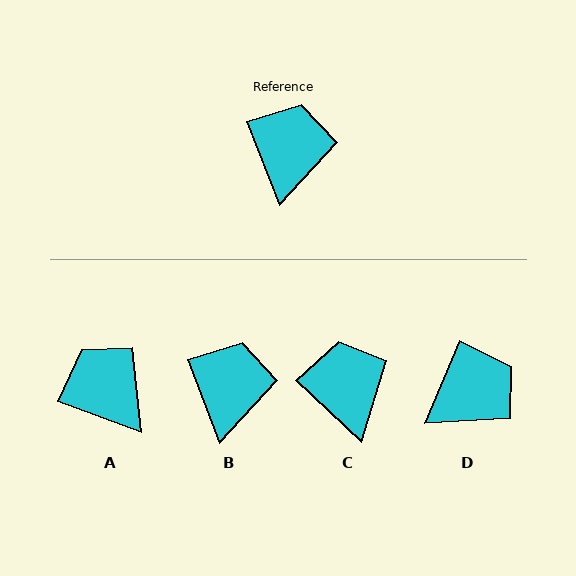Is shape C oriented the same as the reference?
No, it is off by about 26 degrees.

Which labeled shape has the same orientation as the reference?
B.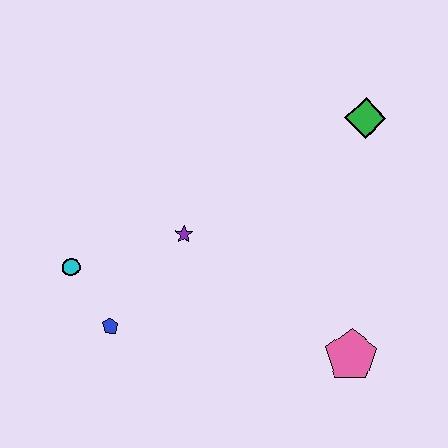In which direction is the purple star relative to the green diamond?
The purple star is to the left of the green diamond.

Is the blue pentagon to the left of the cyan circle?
No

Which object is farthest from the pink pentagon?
The cyan circle is farthest from the pink pentagon.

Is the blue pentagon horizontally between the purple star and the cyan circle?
Yes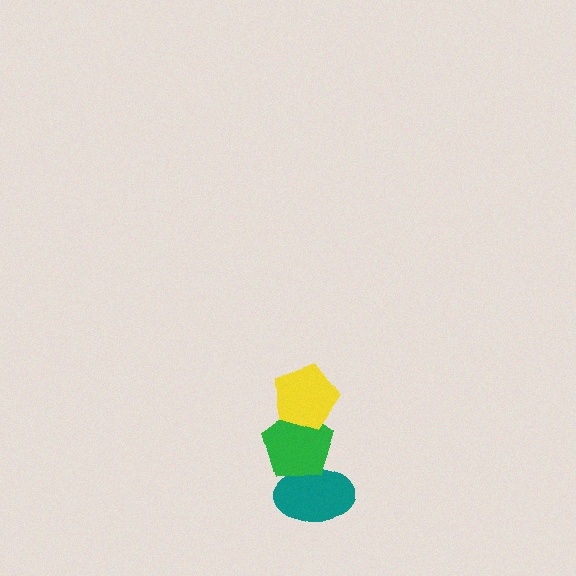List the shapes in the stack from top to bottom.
From top to bottom: the yellow pentagon, the green pentagon, the teal ellipse.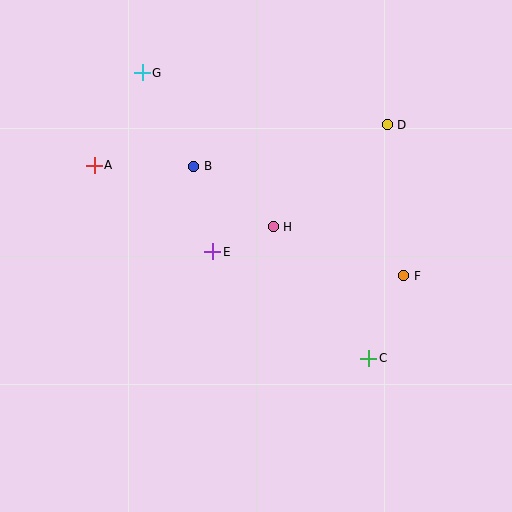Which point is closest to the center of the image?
Point H at (273, 227) is closest to the center.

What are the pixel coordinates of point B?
Point B is at (194, 166).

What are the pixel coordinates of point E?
Point E is at (213, 252).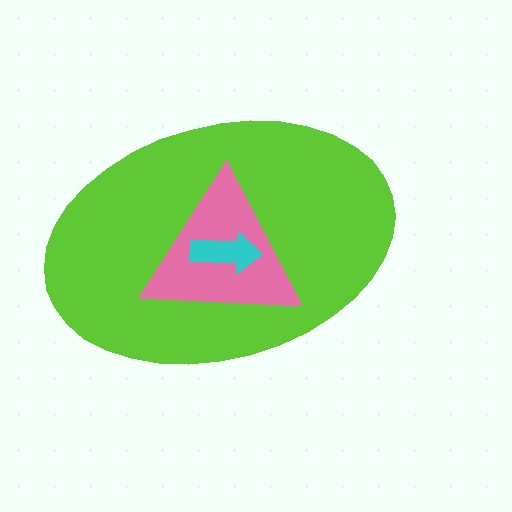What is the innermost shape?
The cyan arrow.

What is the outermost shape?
The lime ellipse.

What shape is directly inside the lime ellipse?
The pink triangle.